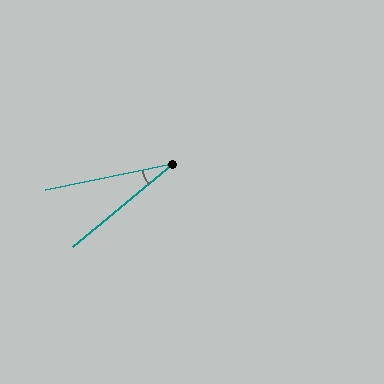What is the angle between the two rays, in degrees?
Approximately 29 degrees.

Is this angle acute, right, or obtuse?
It is acute.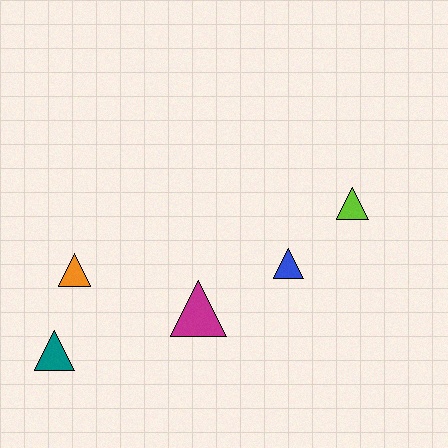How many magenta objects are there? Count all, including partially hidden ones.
There is 1 magenta object.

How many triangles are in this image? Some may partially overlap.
There are 5 triangles.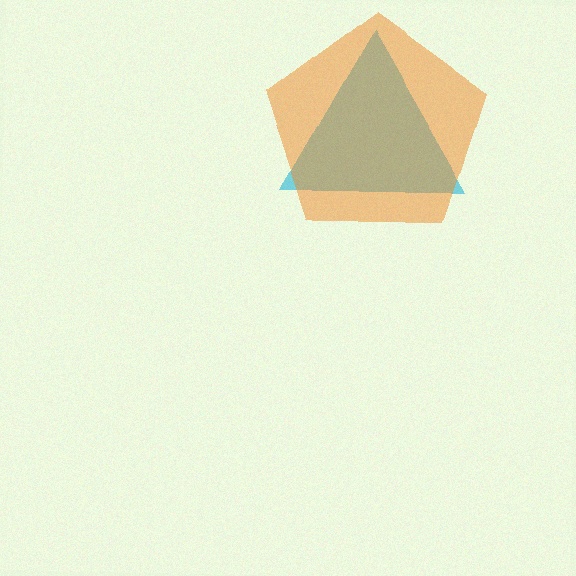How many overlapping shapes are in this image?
There are 2 overlapping shapes in the image.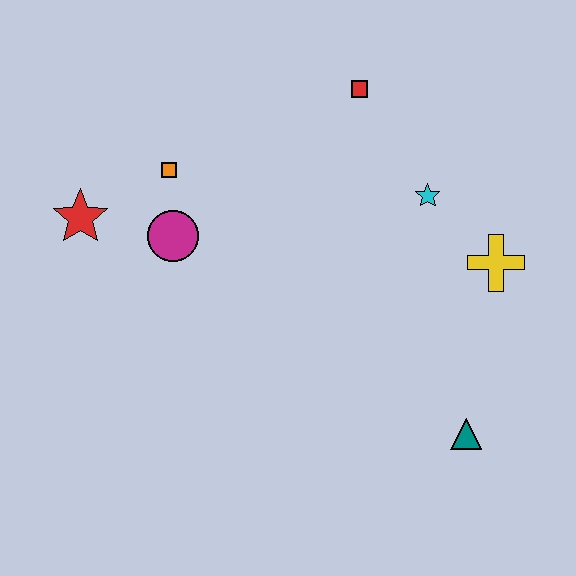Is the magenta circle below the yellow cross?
No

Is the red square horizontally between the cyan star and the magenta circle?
Yes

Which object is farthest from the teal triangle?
The red star is farthest from the teal triangle.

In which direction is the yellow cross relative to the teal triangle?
The yellow cross is above the teal triangle.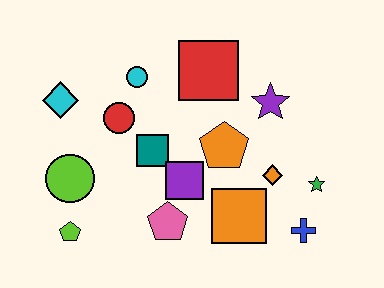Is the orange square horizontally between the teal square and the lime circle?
No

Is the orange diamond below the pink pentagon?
No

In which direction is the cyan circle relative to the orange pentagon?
The cyan circle is to the left of the orange pentagon.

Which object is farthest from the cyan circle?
The blue cross is farthest from the cyan circle.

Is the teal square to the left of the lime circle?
No